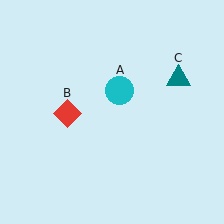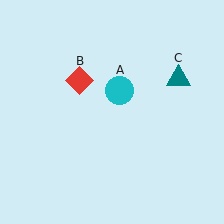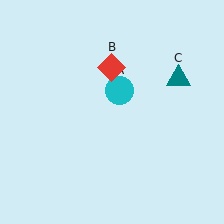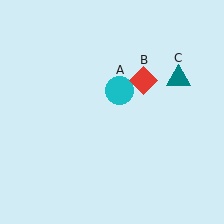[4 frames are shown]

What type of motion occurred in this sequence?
The red diamond (object B) rotated clockwise around the center of the scene.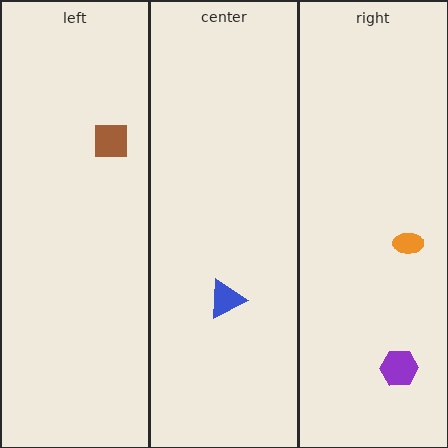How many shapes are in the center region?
1.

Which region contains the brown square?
The left region.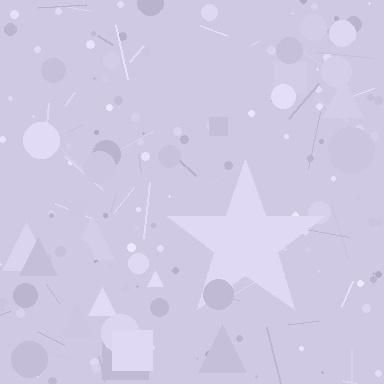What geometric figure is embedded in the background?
A star is embedded in the background.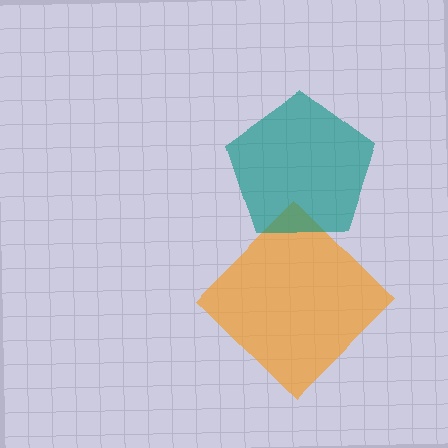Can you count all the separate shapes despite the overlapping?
Yes, there are 2 separate shapes.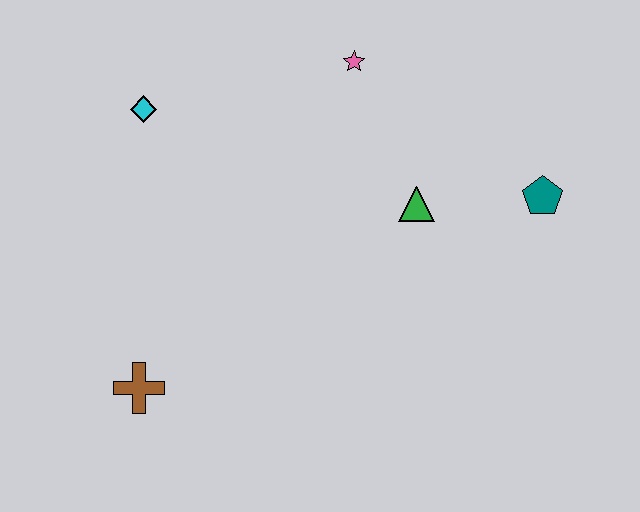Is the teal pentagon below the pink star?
Yes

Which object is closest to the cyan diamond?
The pink star is closest to the cyan diamond.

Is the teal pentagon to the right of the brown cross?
Yes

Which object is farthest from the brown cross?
The teal pentagon is farthest from the brown cross.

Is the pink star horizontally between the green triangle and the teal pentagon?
No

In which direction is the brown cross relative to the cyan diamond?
The brown cross is below the cyan diamond.